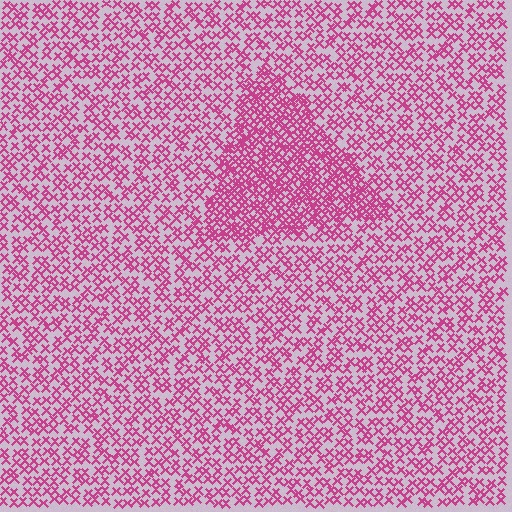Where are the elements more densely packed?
The elements are more densely packed inside the triangle boundary.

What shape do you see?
I see a triangle.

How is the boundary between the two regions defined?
The boundary is defined by a change in element density (approximately 1.9x ratio). All elements are the same color, size, and shape.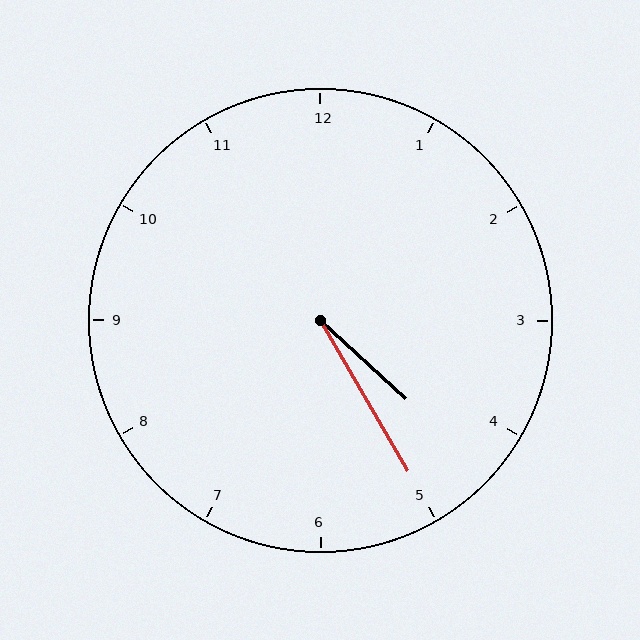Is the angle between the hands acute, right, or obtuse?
It is acute.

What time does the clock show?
4:25.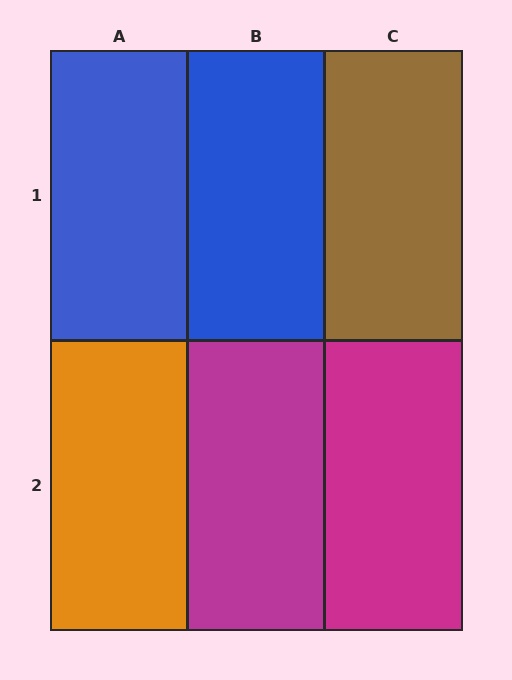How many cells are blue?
2 cells are blue.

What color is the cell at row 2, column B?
Magenta.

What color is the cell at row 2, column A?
Orange.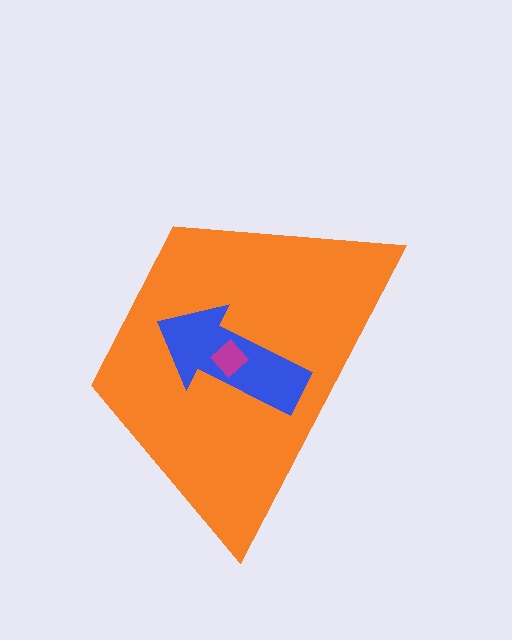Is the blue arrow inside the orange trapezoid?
Yes.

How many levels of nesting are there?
3.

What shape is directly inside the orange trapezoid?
The blue arrow.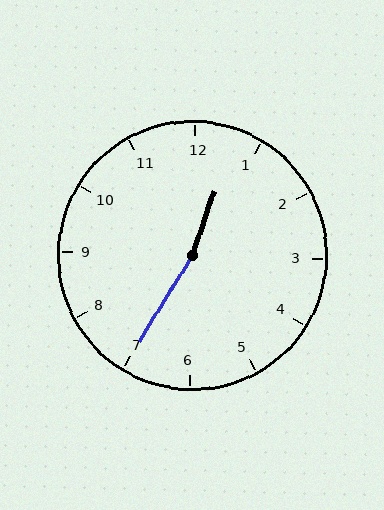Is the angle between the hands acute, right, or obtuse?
It is obtuse.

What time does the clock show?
12:35.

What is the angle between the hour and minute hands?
Approximately 168 degrees.